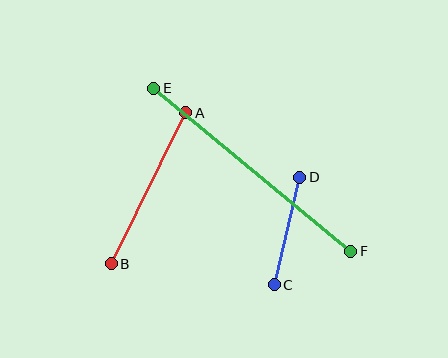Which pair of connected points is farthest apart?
Points E and F are farthest apart.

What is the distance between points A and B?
The distance is approximately 169 pixels.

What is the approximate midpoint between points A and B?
The midpoint is at approximately (148, 188) pixels.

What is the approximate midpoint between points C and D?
The midpoint is at approximately (287, 231) pixels.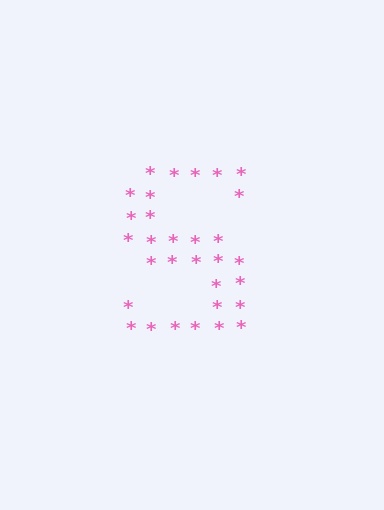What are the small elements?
The small elements are asterisks.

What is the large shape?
The large shape is the letter S.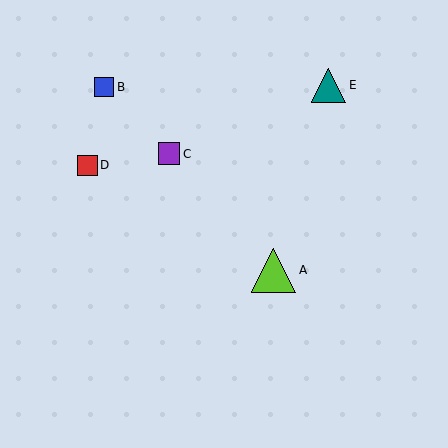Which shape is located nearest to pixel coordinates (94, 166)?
The red square (labeled D) at (87, 165) is nearest to that location.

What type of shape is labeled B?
Shape B is a blue square.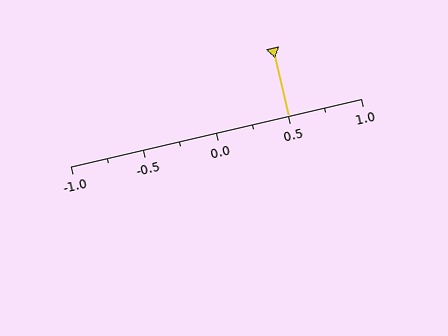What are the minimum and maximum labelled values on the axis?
The axis runs from -1.0 to 1.0.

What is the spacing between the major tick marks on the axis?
The major ticks are spaced 0.5 apart.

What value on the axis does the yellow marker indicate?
The marker indicates approximately 0.5.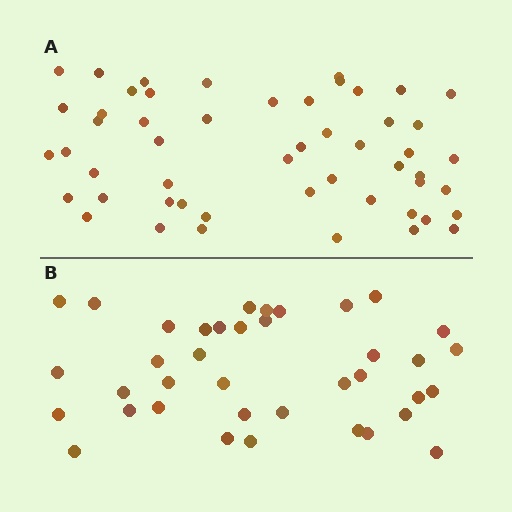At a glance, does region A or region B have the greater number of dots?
Region A (the top region) has more dots.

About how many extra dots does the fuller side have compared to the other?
Region A has approximately 15 more dots than region B.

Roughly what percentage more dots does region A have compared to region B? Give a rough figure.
About 35% more.